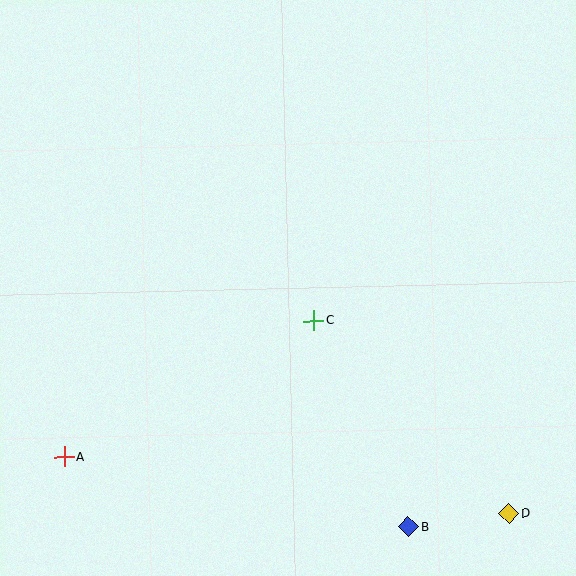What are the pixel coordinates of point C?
Point C is at (313, 321).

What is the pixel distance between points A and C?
The distance between A and C is 284 pixels.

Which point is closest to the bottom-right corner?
Point D is closest to the bottom-right corner.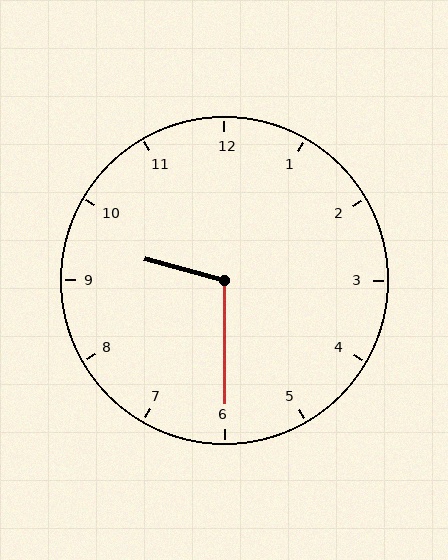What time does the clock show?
9:30.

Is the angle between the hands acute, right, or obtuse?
It is obtuse.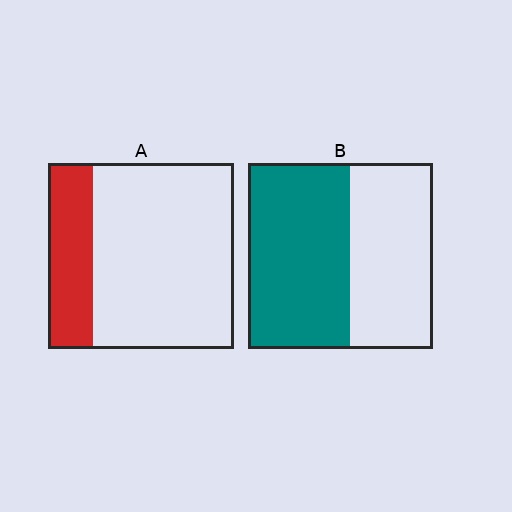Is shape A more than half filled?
No.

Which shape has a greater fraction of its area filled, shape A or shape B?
Shape B.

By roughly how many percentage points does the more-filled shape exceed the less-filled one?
By roughly 30 percentage points (B over A).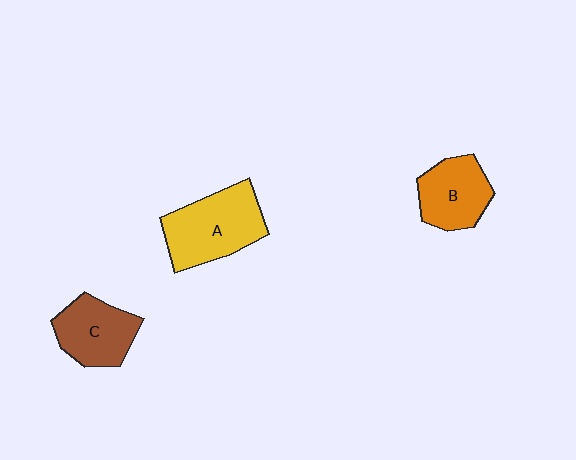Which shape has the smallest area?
Shape B (orange).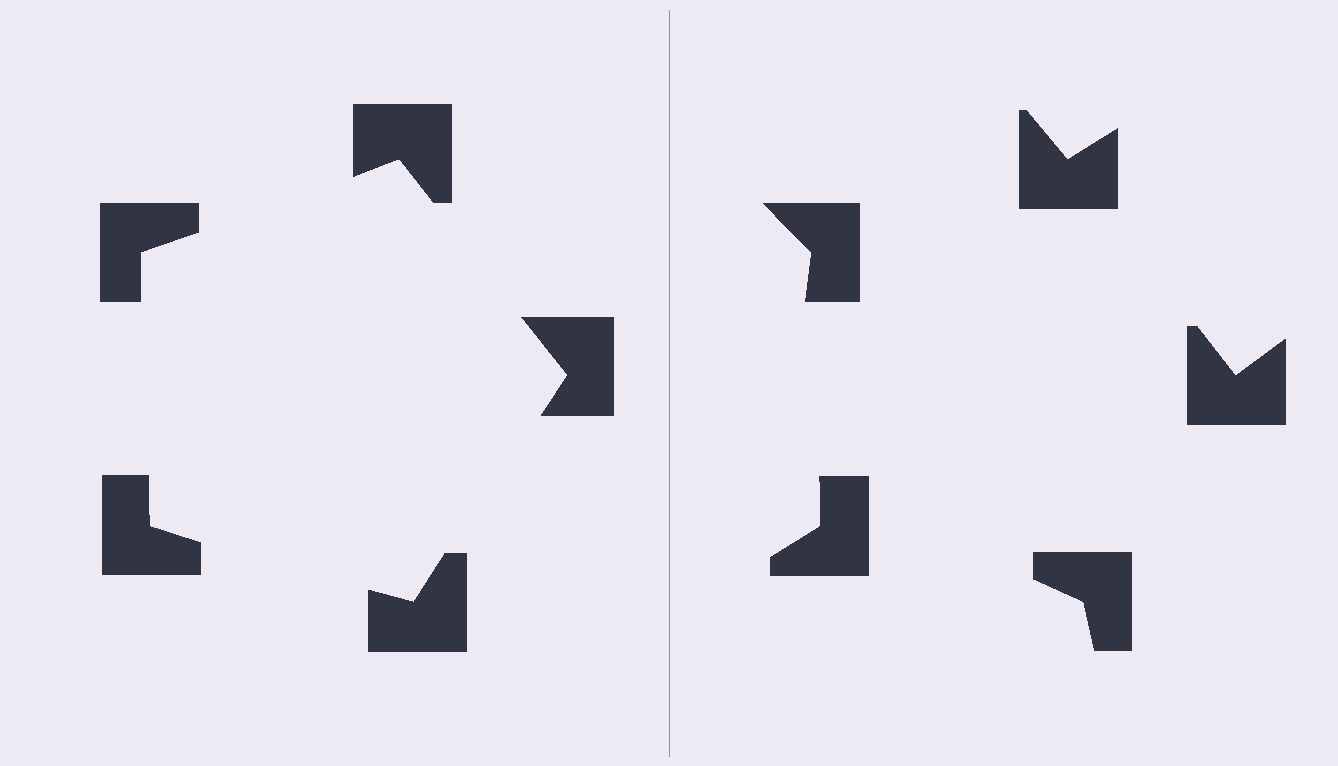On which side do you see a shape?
An illusory pentagon appears on the left side. On the right side the wedge cuts are rotated, so no coherent shape forms.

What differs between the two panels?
The notched squares are positioned identically on both sides; only the wedge orientations differ. On the left they align to a pentagon; on the right they are misaligned.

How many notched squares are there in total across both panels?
10 — 5 on each side.